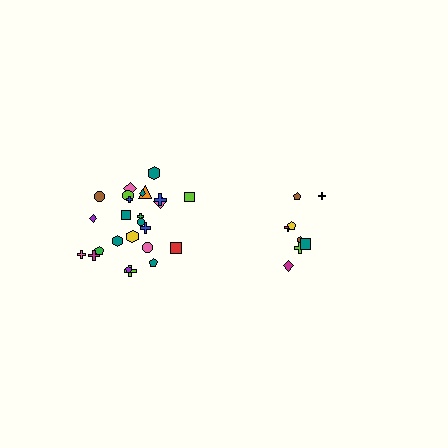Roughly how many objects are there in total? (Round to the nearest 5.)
Roughly 35 objects in total.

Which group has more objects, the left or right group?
The left group.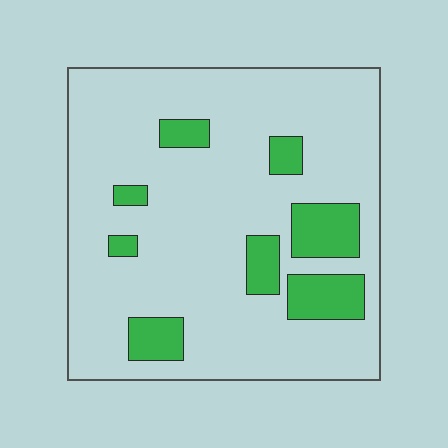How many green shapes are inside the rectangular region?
8.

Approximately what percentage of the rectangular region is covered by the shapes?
Approximately 15%.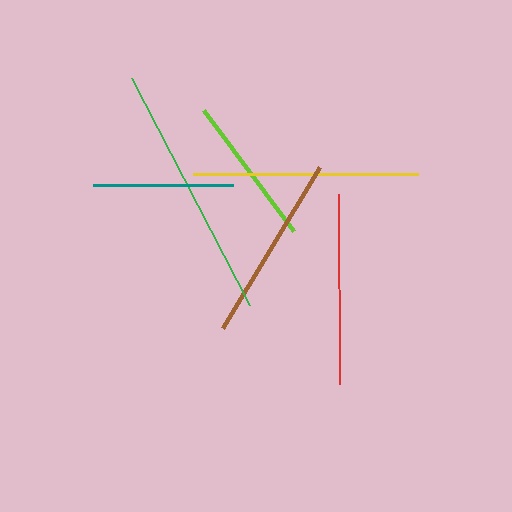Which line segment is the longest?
The green line is the longest at approximately 255 pixels.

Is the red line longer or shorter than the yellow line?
The yellow line is longer than the red line.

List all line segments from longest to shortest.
From longest to shortest: green, yellow, red, brown, lime, teal.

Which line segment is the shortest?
The teal line is the shortest at approximately 141 pixels.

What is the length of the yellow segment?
The yellow segment is approximately 226 pixels long.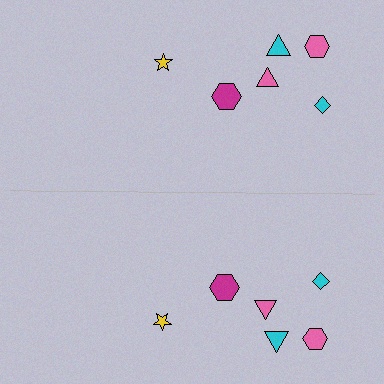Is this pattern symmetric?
Yes, this pattern has bilateral (reflection) symmetry.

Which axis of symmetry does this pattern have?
The pattern has a horizontal axis of symmetry running through the center of the image.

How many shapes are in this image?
There are 12 shapes in this image.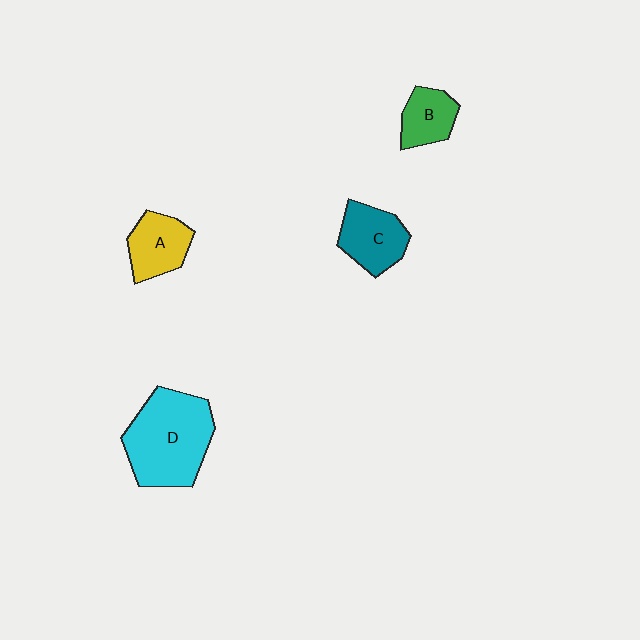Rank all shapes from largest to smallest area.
From largest to smallest: D (cyan), C (teal), A (yellow), B (green).